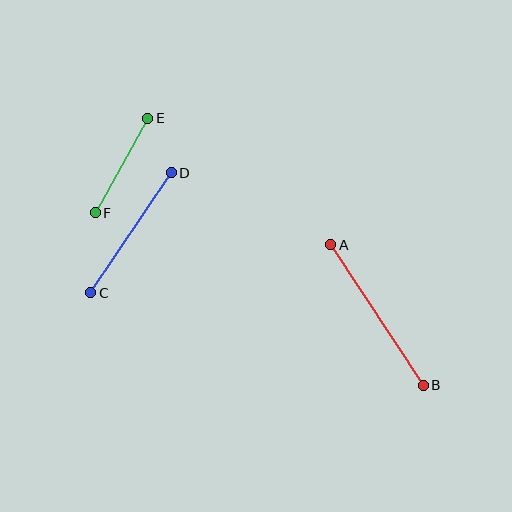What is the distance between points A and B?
The distance is approximately 168 pixels.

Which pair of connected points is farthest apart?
Points A and B are farthest apart.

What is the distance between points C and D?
The distance is approximately 145 pixels.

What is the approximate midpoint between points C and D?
The midpoint is at approximately (131, 233) pixels.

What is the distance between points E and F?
The distance is approximately 108 pixels.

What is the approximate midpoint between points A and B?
The midpoint is at approximately (377, 315) pixels.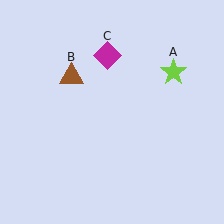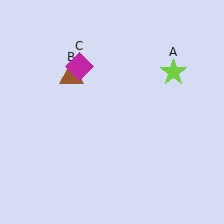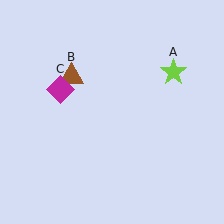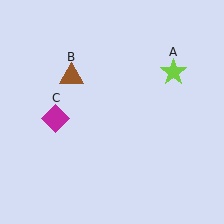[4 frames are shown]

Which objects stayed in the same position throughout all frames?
Lime star (object A) and brown triangle (object B) remained stationary.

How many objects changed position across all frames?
1 object changed position: magenta diamond (object C).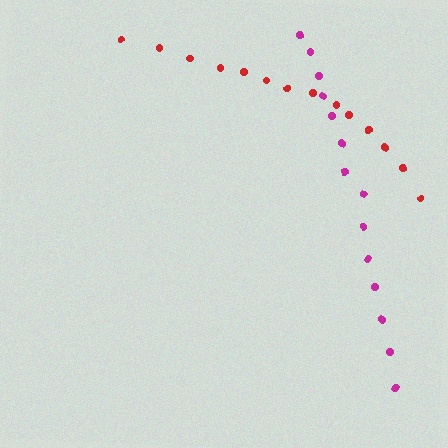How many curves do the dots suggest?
There are 2 distinct paths.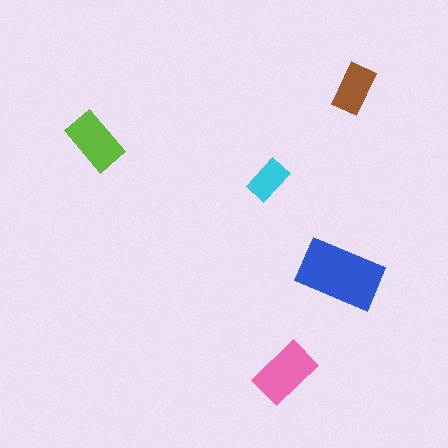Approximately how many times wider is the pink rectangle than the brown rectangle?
About 1.5 times wider.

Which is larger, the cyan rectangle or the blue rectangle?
The blue one.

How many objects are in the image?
There are 5 objects in the image.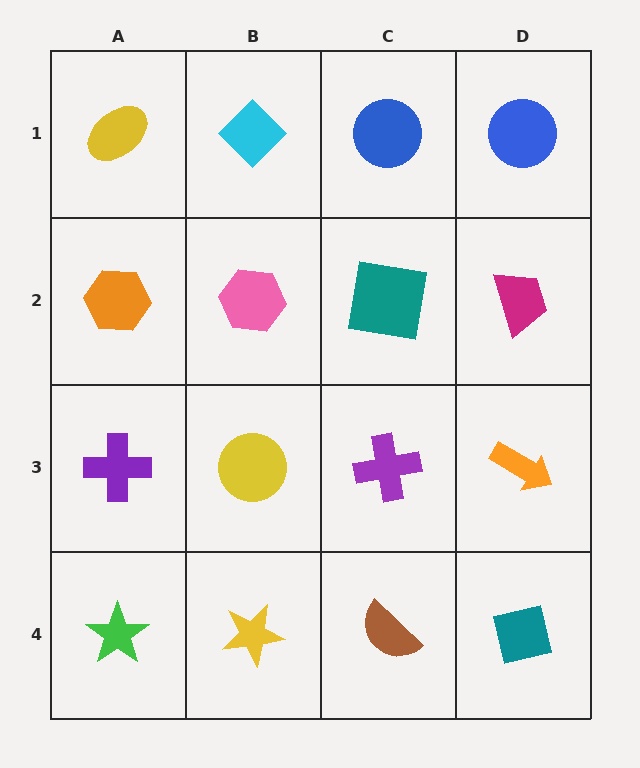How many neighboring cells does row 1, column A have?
2.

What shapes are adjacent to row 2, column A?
A yellow ellipse (row 1, column A), a purple cross (row 3, column A), a pink hexagon (row 2, column B).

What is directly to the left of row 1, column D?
A blue circle.